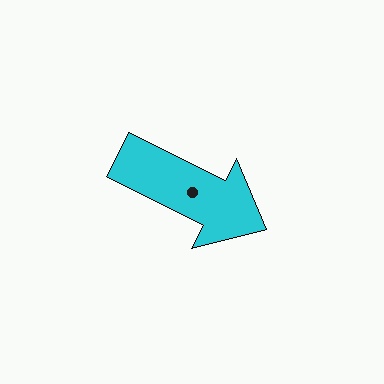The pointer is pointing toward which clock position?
Roughly 4 o'clock.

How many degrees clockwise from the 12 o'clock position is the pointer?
Approximately 117 degrees.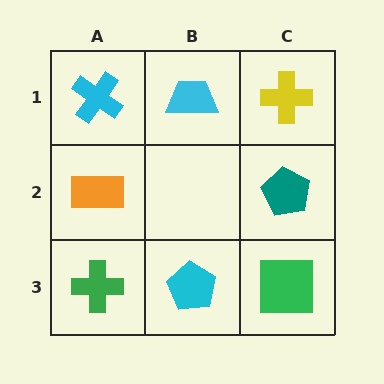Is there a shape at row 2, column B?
No, that cell is empty.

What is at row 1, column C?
A yellow cross.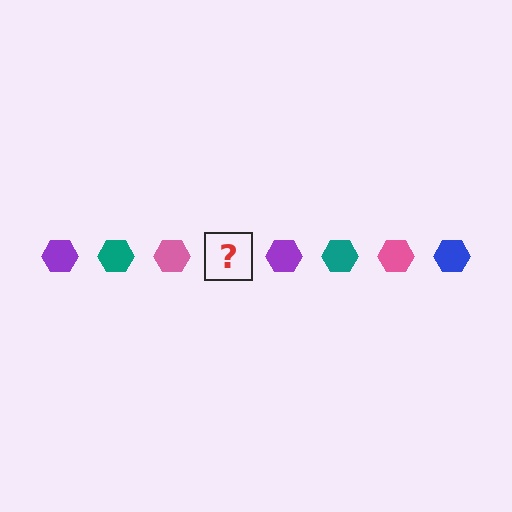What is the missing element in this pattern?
The missing element is a blue hexagon.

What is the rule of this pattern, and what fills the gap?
The rule is that the pattern cycles through purple, teal, pink, blue hexagons. The gap should be filled with a blue hexagon.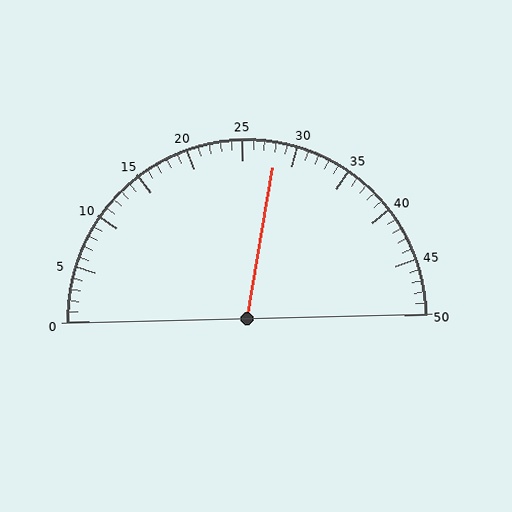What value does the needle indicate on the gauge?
The needle indicates approximately 28.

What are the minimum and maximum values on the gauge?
The gauge ranges from 0 to 50.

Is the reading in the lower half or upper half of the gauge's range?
The reading is in the upper half of the range (0 to 50).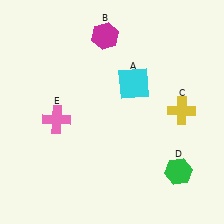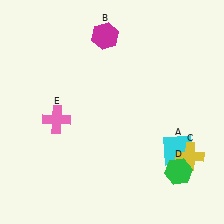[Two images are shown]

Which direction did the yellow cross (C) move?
The yellow cross (C) moved down.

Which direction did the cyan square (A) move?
The cyan square (A) moved down.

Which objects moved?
The objects that moved are: the cyan square (A), the yellow cross (C).